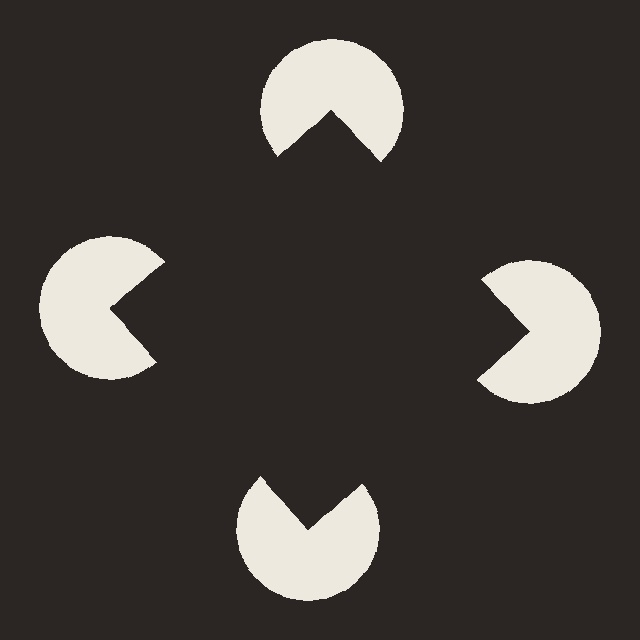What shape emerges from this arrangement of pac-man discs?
An illusory square — its edges are inferred from the aligned wedge cuts in the pac-man discs, not physically drawn.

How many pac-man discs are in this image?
There are 4 — one at each vertex of the illusory square.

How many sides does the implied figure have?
4 sides.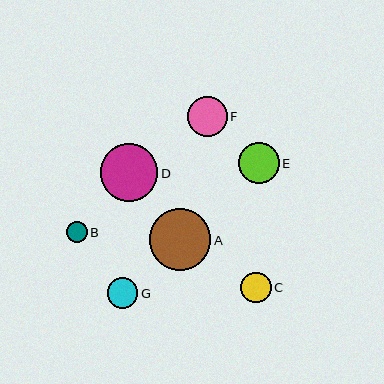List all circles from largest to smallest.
From largest to smallest: A, D, E, F, C, G, B.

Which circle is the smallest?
Circle B is the smallest with a size of approximately 21 pixels.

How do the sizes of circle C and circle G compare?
Circle C and circle G are approximately the same size.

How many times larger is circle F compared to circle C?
Circle F is approximately 1.3 times the size of circle C.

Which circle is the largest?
Circle A is the largest with a size of approximately 61 pixels.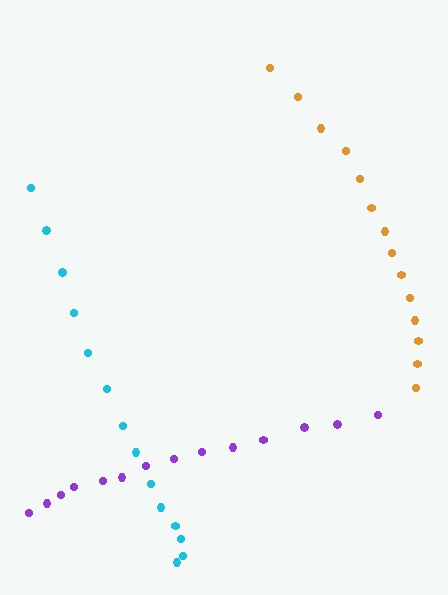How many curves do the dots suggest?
There are 3 distinct paths.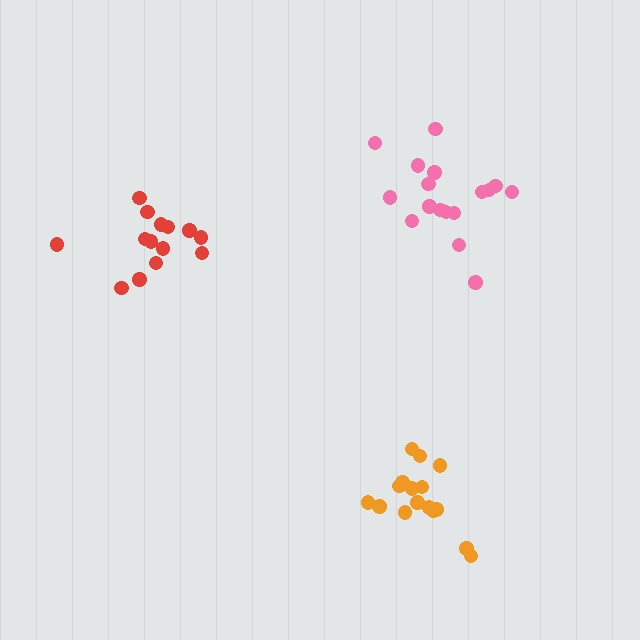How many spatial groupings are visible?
There are 3 spatial groupings.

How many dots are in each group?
Group 1: 14 dots, Group 2: 16 dots, Group 3: 17 dots (47 total).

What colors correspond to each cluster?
The clusters are colored: red, orange, pink.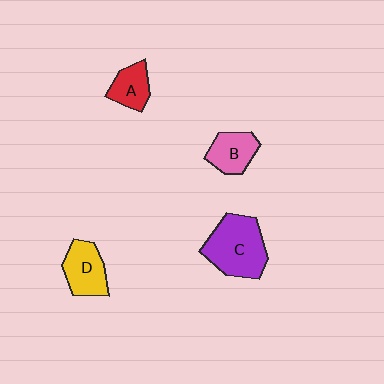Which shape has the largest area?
Shape C (purple).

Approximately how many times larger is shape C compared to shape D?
Approximately 1.6 times.